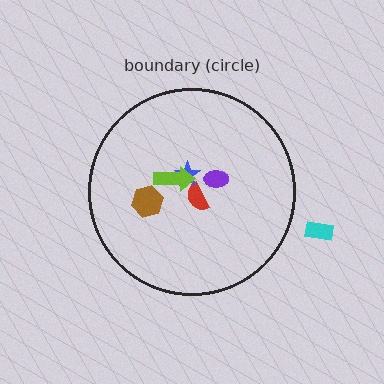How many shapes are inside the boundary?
5 inside, 1 outside.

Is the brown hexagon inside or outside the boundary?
Inside.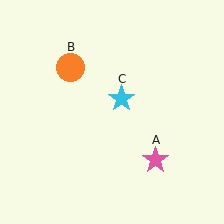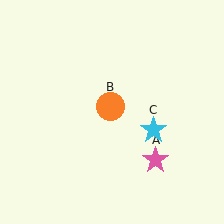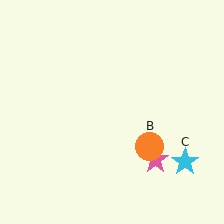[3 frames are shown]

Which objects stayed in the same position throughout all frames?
Pink star (object A) remained stationary.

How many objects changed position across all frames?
2 objects changed position: orange circle (object B), cyan star (object C).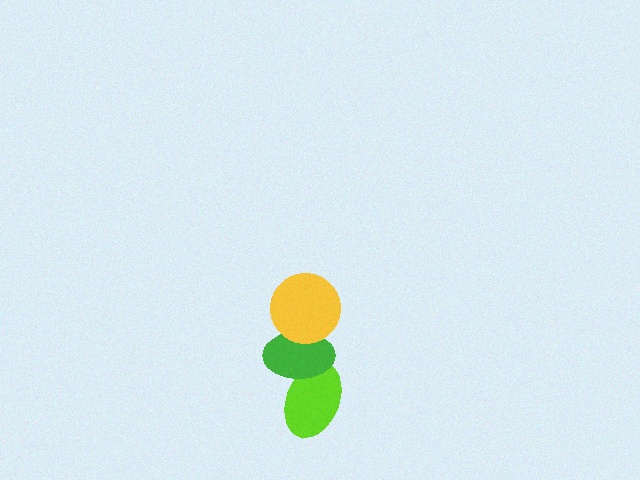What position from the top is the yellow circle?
The yellow circle is 1st from the top.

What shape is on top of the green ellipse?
The yellow circle is on top of the green ellipse.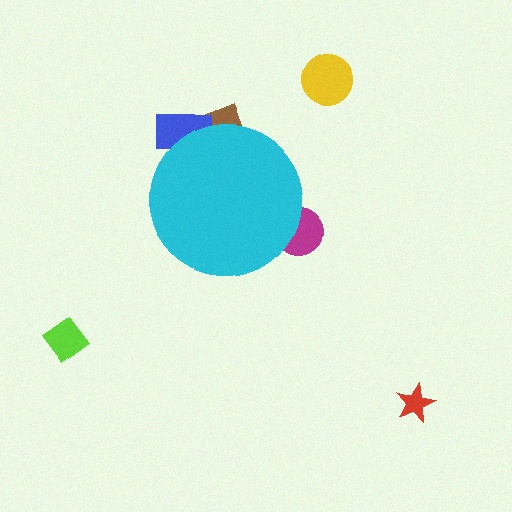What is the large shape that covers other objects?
A cyan circle.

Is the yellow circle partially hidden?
No, the yellow circle is fully visible.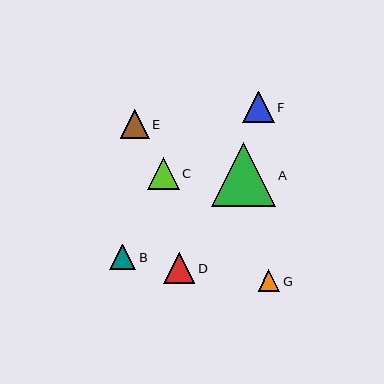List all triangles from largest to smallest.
From largest to smallest: A, C, F, D, E, B, G.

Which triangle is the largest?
Triangle A is the largest with a size of approximately 64 pixels.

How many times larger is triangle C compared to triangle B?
Triangle C is approximately 1.2 times the size of triangle B.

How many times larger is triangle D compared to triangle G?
Triangle D is approximately 1.4 times the size of triangle G.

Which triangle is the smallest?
Triangle G is the smallest with a size of approximately 22 pixels.